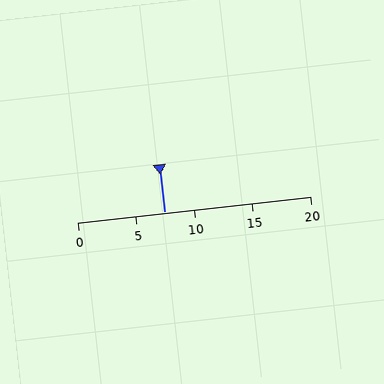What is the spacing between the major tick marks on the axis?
The major ticks are spaced 5 apart.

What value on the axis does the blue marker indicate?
The marker indicates approximately 7.5.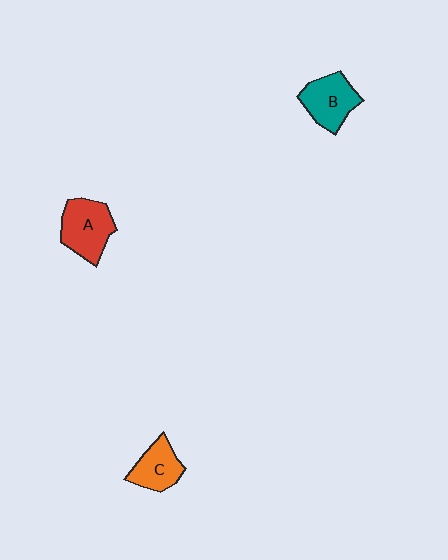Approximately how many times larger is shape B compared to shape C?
Approximately 1.2 times.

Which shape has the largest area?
Shape A (red).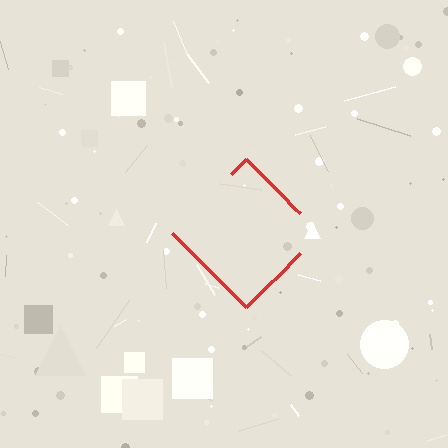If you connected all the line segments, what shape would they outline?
They would outline a diamond.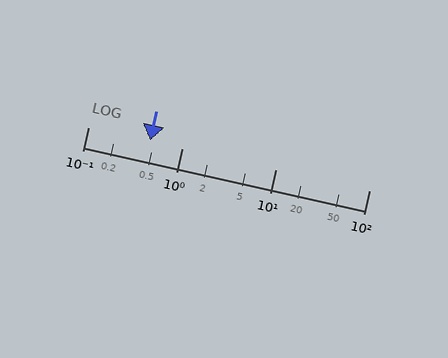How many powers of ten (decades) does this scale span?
The scale spans 3 decades, from 0.1 to 100.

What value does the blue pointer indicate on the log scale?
The pointer indicates approximately 0.46.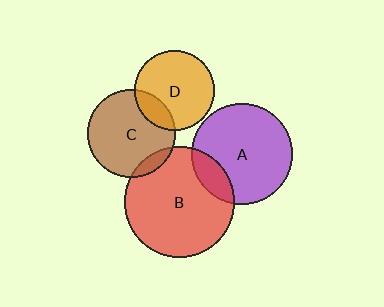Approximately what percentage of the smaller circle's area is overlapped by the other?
Approximately 15%.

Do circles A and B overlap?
Yes.